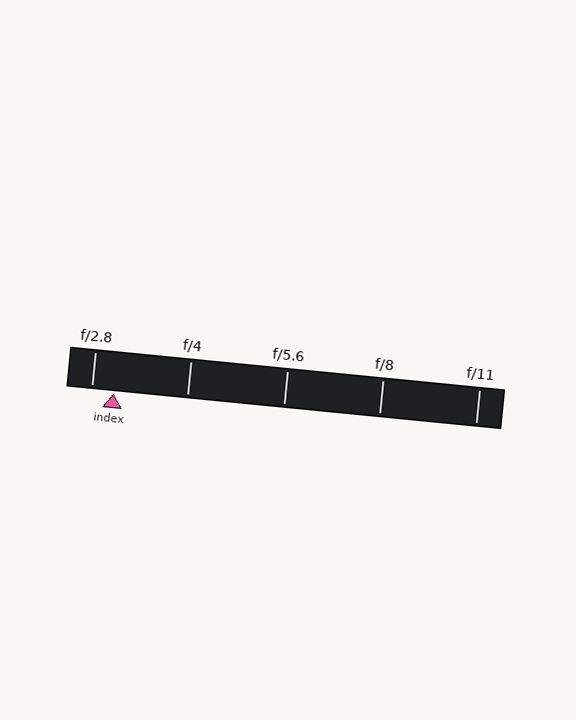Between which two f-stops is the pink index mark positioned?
The index mark is between f/2.8 and f/4.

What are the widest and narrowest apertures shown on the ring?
The widest aperture shown is f/2.8 and the narrowest is f/11.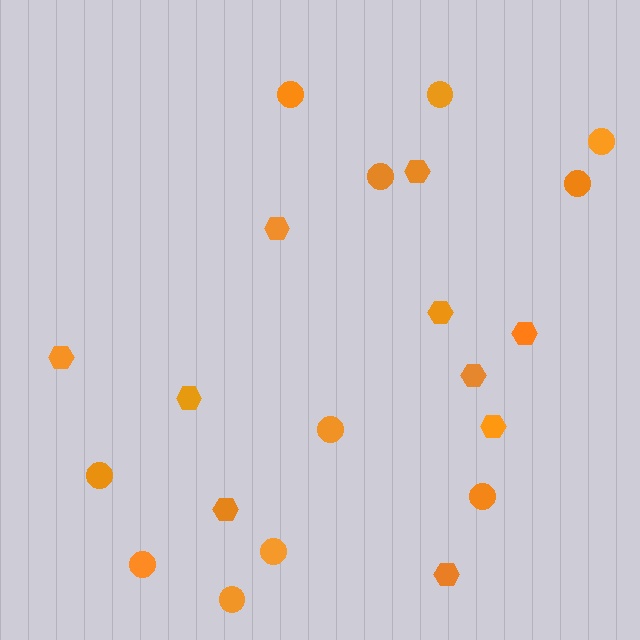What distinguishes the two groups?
There are 2 groups: one group of hexagons (10) and one group of circles (11).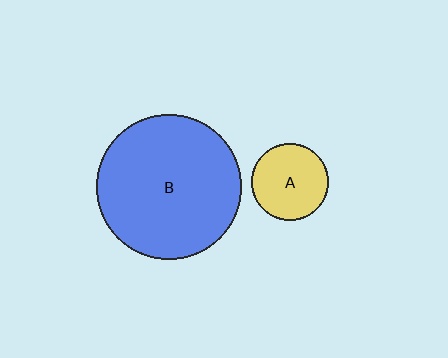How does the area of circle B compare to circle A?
Approximately 3.5 times.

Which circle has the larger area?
Circle B (blue).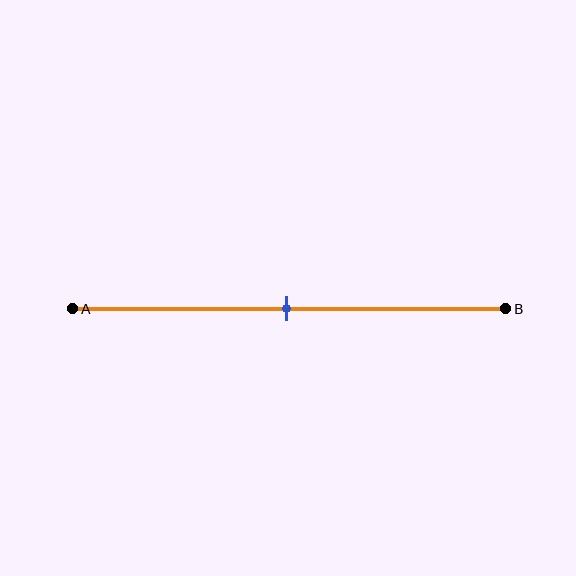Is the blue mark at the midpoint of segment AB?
Yes, the mark is approximately at the midpoint.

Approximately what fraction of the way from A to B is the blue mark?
The blue mark is approximately 50% of the way from A to B.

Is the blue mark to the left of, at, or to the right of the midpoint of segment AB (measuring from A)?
The blue mark is approximately at the midpoint of segment AB.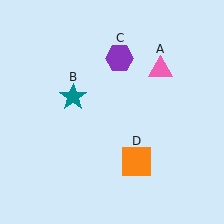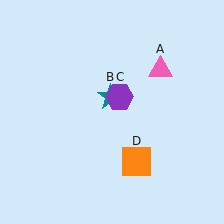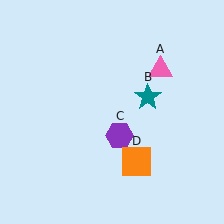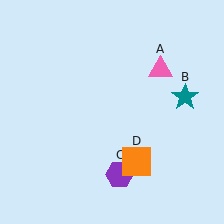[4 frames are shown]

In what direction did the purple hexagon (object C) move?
The purple hexagon (object C) moved down.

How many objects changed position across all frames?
2 objects changed position: teal star (object B), purple hexagon (object C).